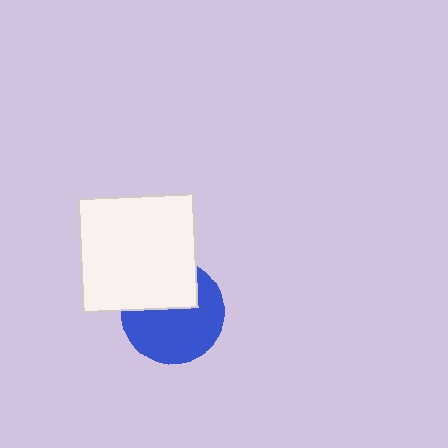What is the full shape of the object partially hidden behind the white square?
The partially hidden object is a blue circle.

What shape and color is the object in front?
The object in front is a white square.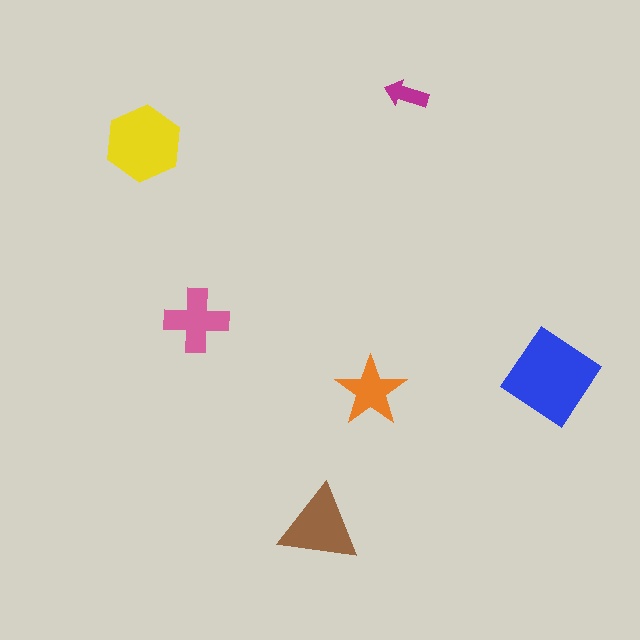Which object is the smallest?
The magenta arrow.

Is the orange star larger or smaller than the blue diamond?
Smaller.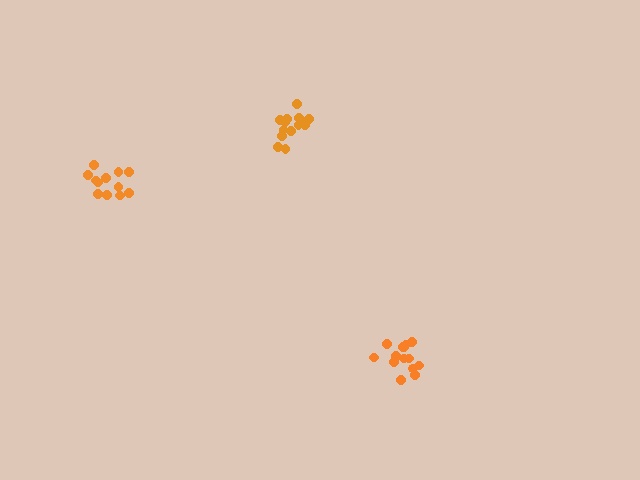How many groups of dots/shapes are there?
There are 3 groups.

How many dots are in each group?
Group 1: 14 dots, Group 2: 13 dots, Group 3: 12 dots (39 total).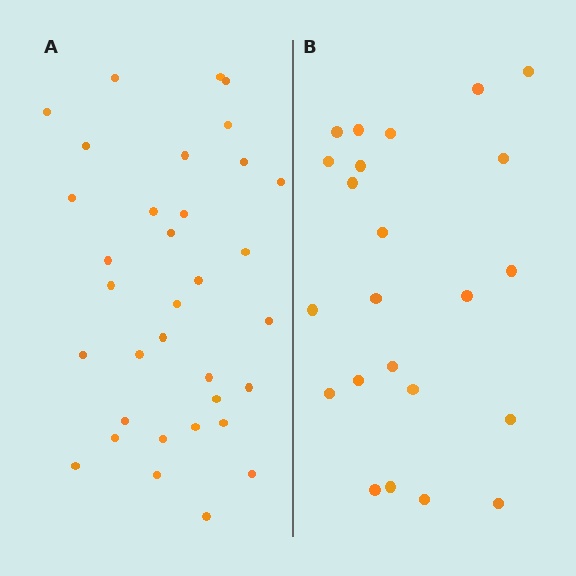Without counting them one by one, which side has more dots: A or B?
Region A (the left region) has more dots.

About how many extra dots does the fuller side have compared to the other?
Region A has roughly 12 or so more dots than region B.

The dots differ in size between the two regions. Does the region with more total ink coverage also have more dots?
No. Region B has more total ink coverage because its dots are larger, but region A actually contains more individual dots. Total area can be misleading — the number of items is what matters here.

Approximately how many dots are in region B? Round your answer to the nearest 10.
About 20 dots. (The exact count is 23, which rounds to 20.)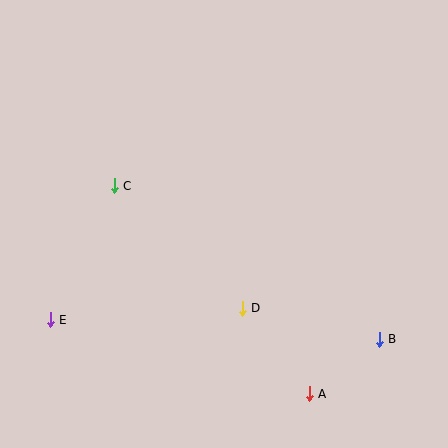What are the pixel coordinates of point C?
Point C is at (114, 186).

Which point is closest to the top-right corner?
Point B is closest to the top-right corner.